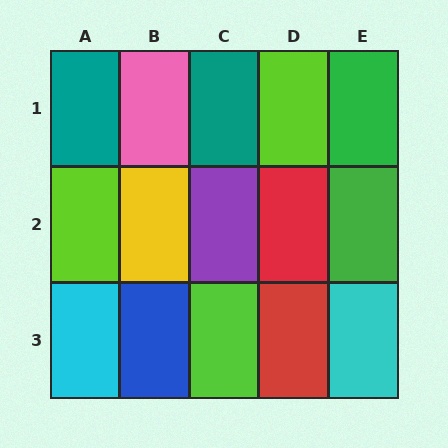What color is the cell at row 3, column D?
Red.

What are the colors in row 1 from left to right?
Teal, pink, teal, lime, green.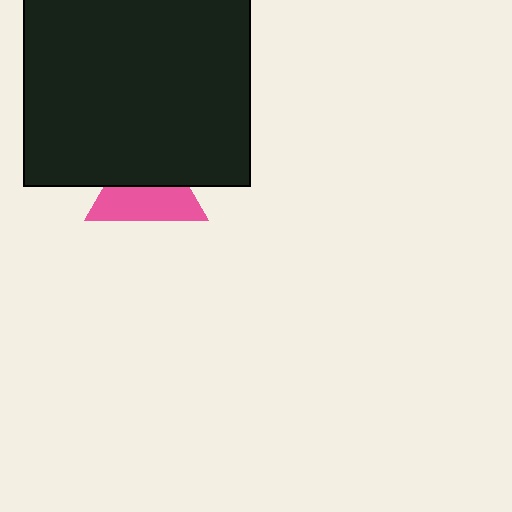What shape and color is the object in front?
The object in front is a black rectangle.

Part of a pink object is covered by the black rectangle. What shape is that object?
It is a triangle.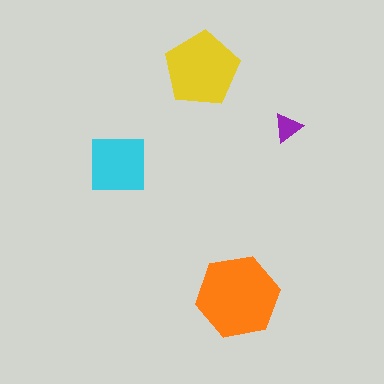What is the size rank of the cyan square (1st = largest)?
3rd.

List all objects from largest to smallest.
The orange hexagon, the yellow pentagon, the cyan square, the purple triangle.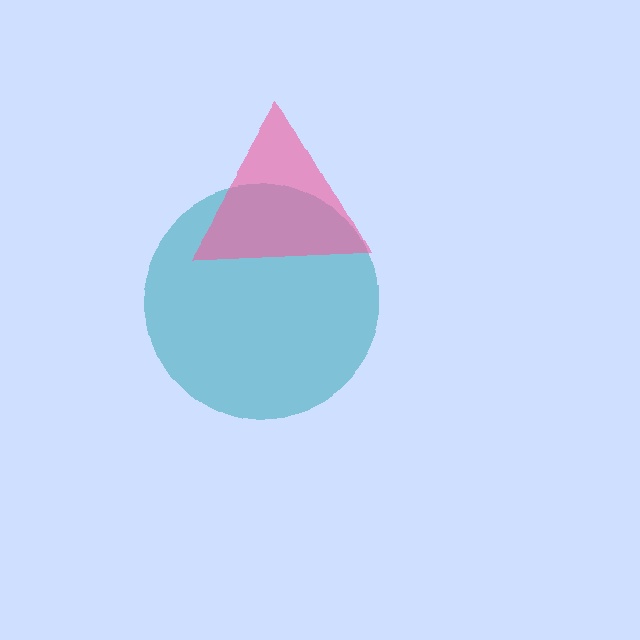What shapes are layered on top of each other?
The layered shapes are: a teal circle, a pink triangle.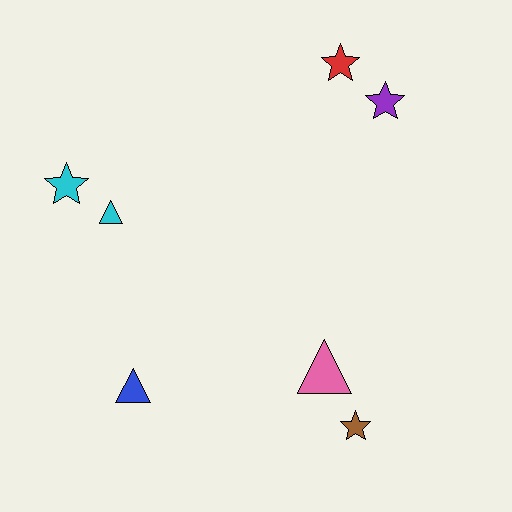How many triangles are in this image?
There are 3 triangles.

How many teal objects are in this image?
There are no teal objects.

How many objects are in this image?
There are 7 objects.